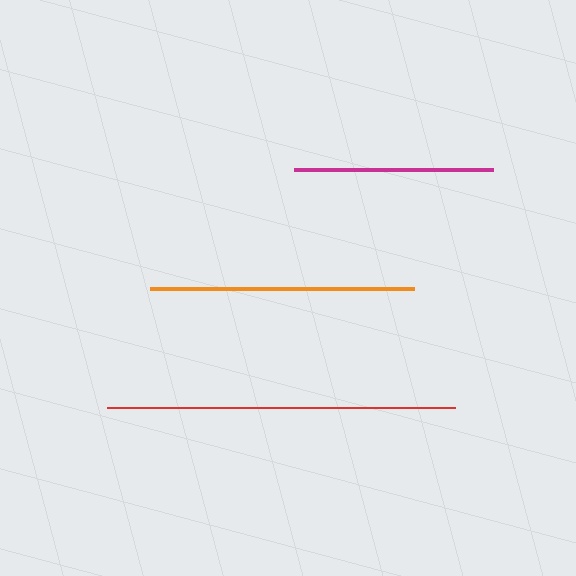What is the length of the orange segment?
The orange segment is approximately 263 pixels long.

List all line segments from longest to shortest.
From longest to shortest: red, orange, magenta.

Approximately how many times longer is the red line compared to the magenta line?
The red line is approximately 1.7 times the length of the magenta line.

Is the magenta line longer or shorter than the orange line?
The orange line is longer than the magenta line.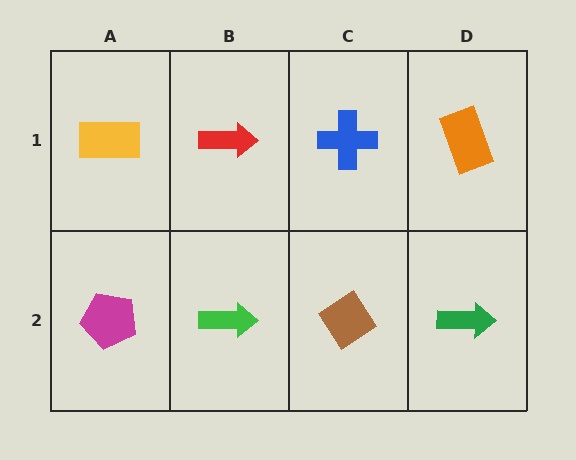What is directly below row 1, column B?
A green arrow.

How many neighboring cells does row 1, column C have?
3.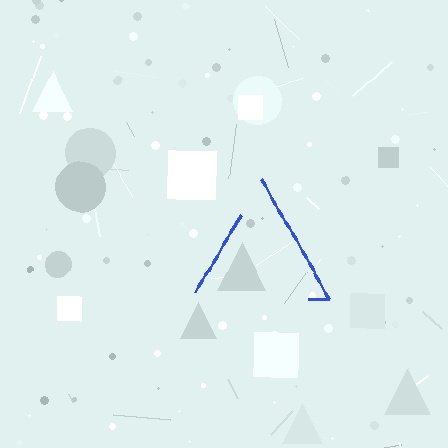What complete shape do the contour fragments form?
The contour fragments form a triangle.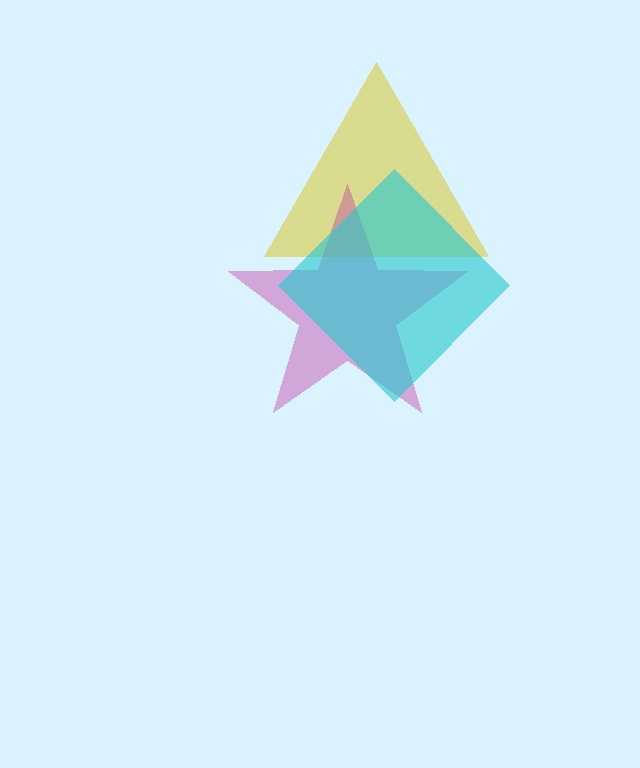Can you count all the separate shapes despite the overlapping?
Yes, there are 3 separate shapes.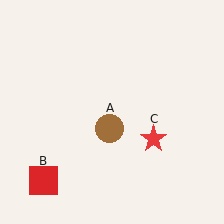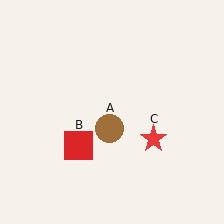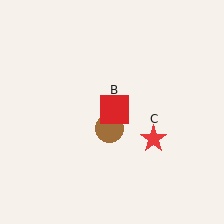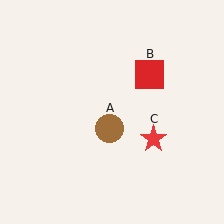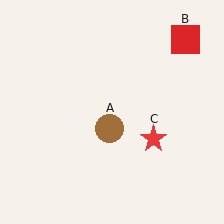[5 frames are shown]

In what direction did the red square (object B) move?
The red square (object B) moved up and to the right.